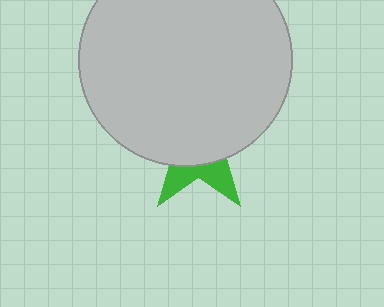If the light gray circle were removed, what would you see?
You would see the complete green star.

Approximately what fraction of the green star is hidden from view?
Roughly 70% of the green star is hidden behind the light gray circle.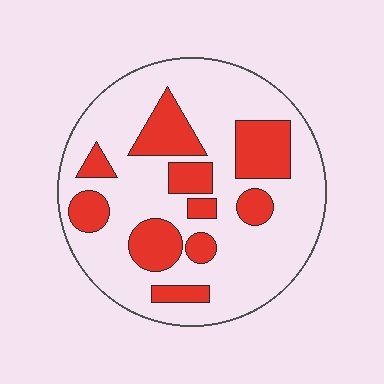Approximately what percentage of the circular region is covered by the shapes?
Approximately 30%.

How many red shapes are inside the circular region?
10.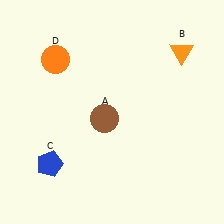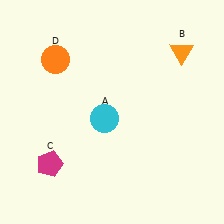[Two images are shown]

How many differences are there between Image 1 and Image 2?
There are 2 differences between the two images.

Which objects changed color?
A changed from brown to cyan. C changed from blue to magenta.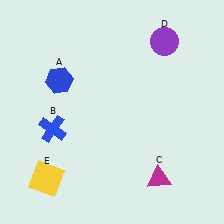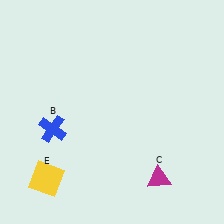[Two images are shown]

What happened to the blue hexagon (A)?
The blue hexagon (A) was removed in Image 2. It was in the top-left area of Image 1.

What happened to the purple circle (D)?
The purple circle (D) was removed in Image 2. It was in the top-right area of Image 1.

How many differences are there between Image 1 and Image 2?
There are 2 differences between the two images.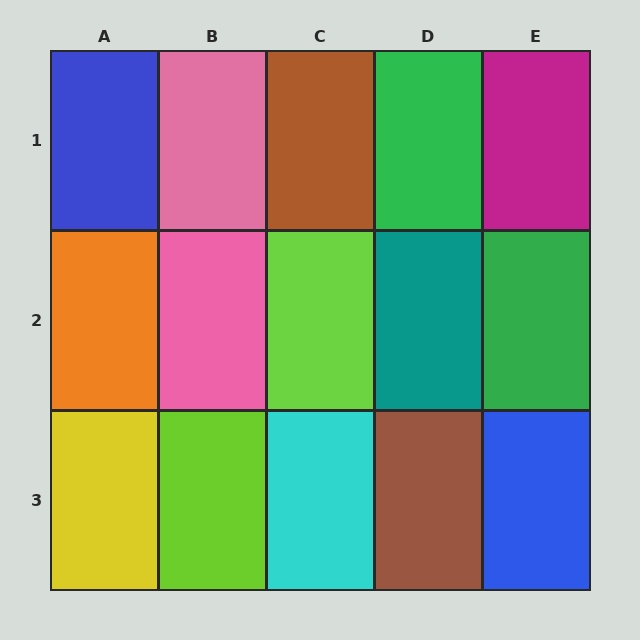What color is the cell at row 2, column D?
Teal.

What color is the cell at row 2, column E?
Green.